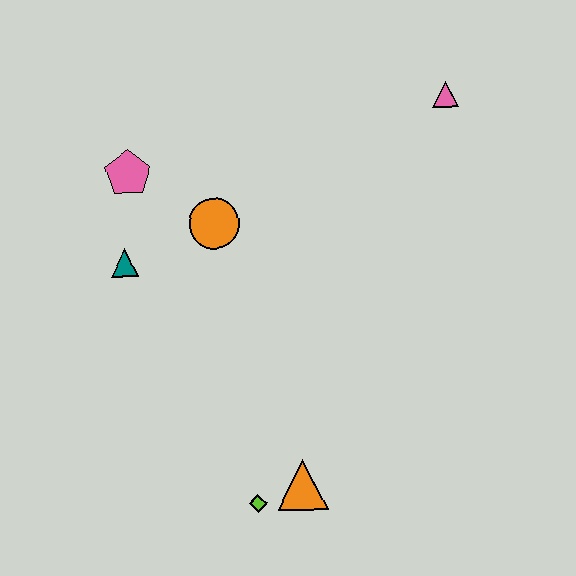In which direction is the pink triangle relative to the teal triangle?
The pink triangle is to the right of the teal triangle.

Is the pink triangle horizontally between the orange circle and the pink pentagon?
No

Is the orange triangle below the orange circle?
Yes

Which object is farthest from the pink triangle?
The lime diamond is farthest from the pink triangle.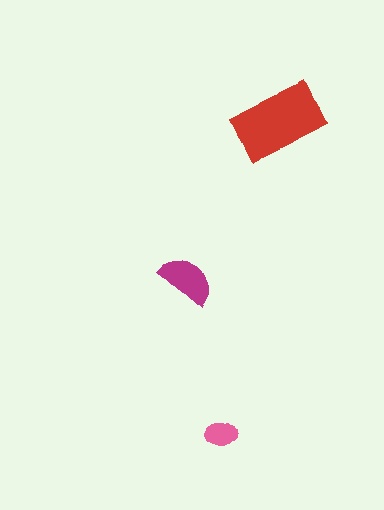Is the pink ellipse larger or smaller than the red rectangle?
Smaller.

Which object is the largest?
The red rectangle.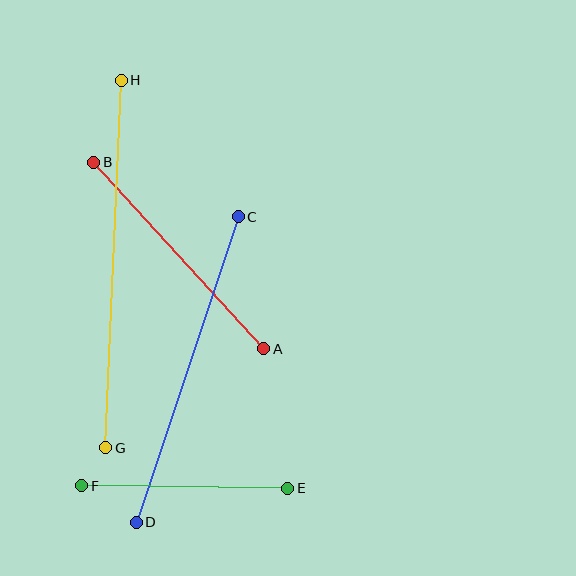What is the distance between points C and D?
The distance is approximately 322 pixels.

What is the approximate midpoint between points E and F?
The midpoint is at approximately (185, 487) pixels.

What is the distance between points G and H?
The distance is approximately 368 pixels.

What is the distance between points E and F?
The distance is approximately 206 pixels.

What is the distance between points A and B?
The distance is approximately 253 pixels.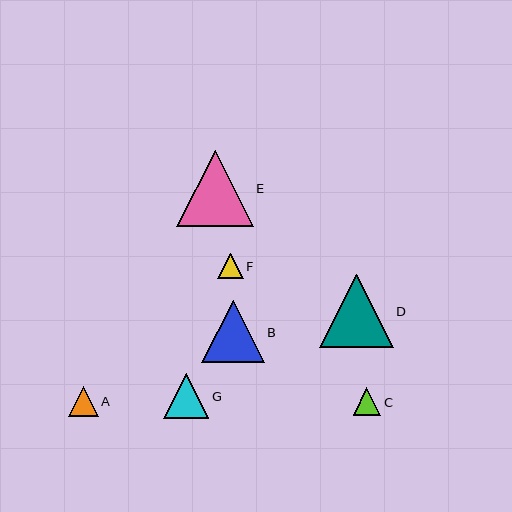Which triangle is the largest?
Triangle E is the largest with a size of approximately 76 pixels.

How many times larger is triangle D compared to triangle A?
Triangle D is approximately 2.5 times the size of triangle A.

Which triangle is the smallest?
Triangle F is the smallest with a size of approximately 25 pixels.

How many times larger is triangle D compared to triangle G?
Triangle D is approximately 1.6 times the size of triangle G.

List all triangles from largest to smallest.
From largest to smallest: E, D, B, G, A, C, F.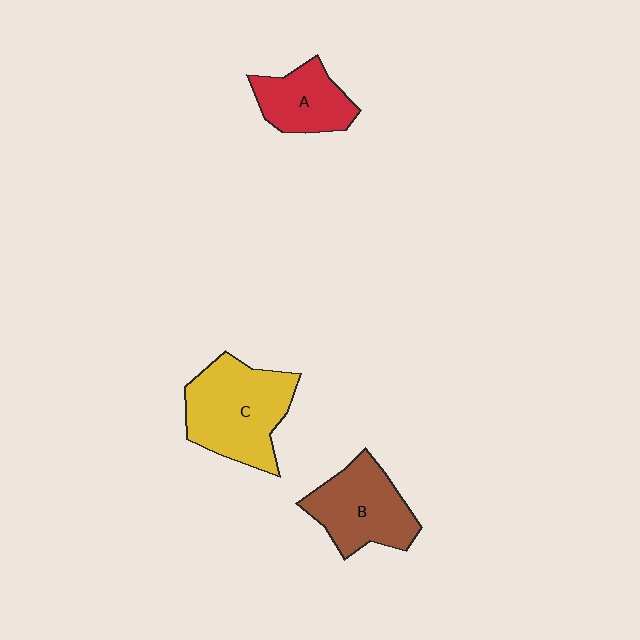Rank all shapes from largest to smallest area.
From largest to smallest: C (yellow), B (brown), A (red).